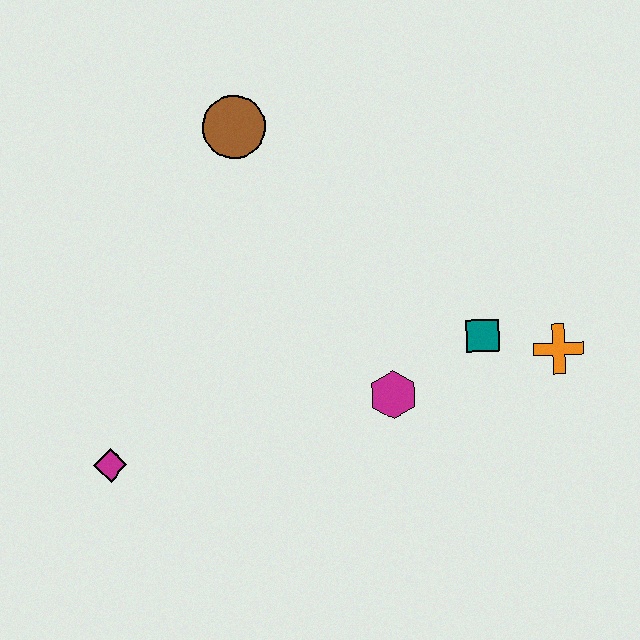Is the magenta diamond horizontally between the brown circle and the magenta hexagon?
No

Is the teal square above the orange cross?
Yes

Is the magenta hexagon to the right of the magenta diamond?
Yes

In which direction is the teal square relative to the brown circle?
The teal square is to the right of the brown circle.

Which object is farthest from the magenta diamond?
The orange cross is farthest from the magenta diamond.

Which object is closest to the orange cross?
The teal square is closest to the orange cross.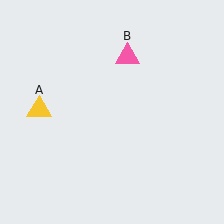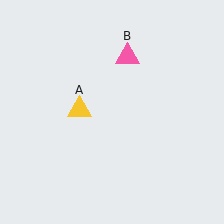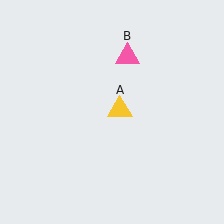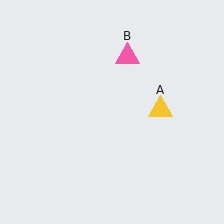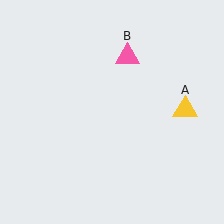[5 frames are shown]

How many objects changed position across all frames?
1 object changed position: yellow triangle (object A).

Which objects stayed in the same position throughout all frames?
Pink triangle (object B) remained stationary.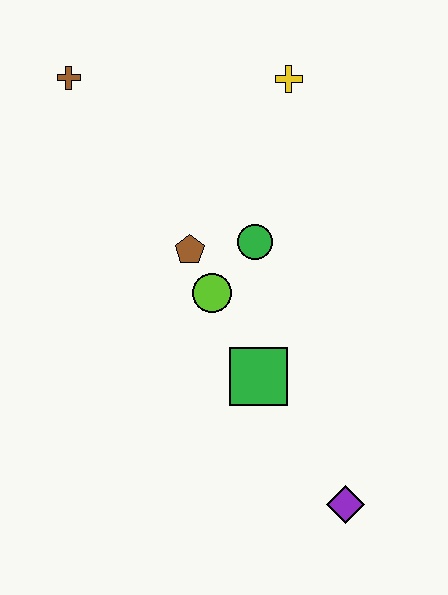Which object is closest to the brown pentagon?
The lime circle is closest to the brown pentagon.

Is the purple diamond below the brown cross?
Yes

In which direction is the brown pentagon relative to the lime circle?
The brown pentagon is above the lime circle.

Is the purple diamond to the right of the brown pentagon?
Yes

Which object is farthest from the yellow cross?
The purple diamond is farthest from the yellow cross.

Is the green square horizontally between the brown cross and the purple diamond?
Yes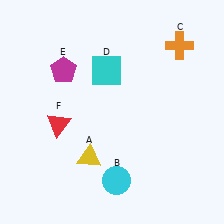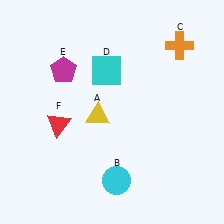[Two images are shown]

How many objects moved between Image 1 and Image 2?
1 object moved between the two images.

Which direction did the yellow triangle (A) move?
The yellow triangle (A) moved up.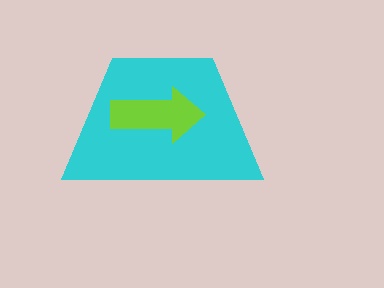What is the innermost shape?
The lime arrow.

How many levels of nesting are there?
2.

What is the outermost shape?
The cyan trapezoid.